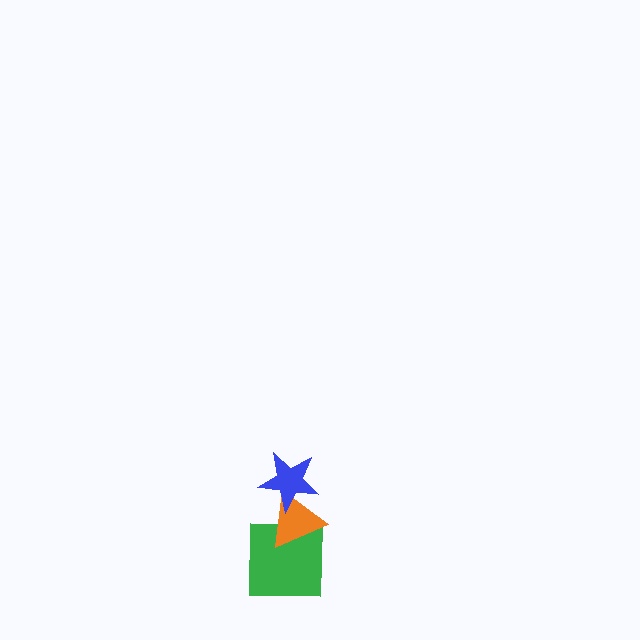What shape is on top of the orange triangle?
The blue star is on top of the orange triangle.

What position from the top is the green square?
The green square is 3rd from the top.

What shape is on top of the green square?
The orange triangle is on top of the green square.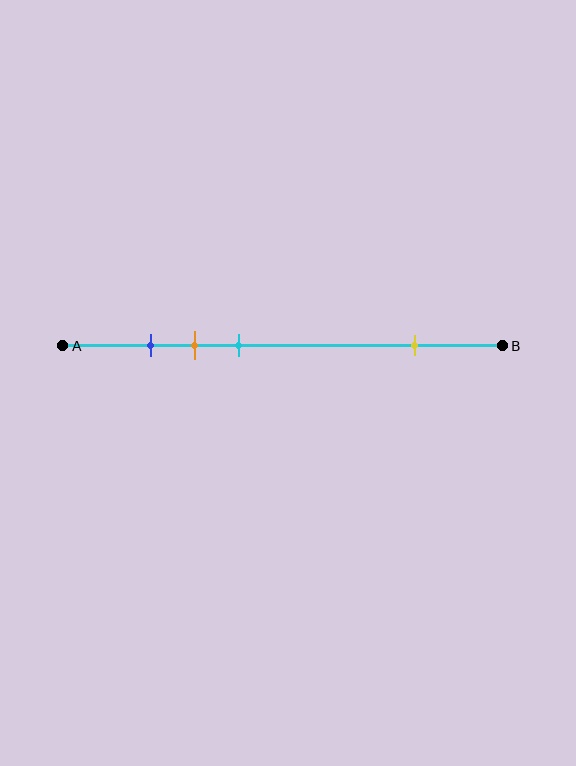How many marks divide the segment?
There are 4 marks dividing the segment.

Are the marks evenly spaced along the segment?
No, the marks are not evenly spaced.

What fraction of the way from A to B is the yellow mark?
The yellow mark is approximately 80% (0.8) of the way from A to B.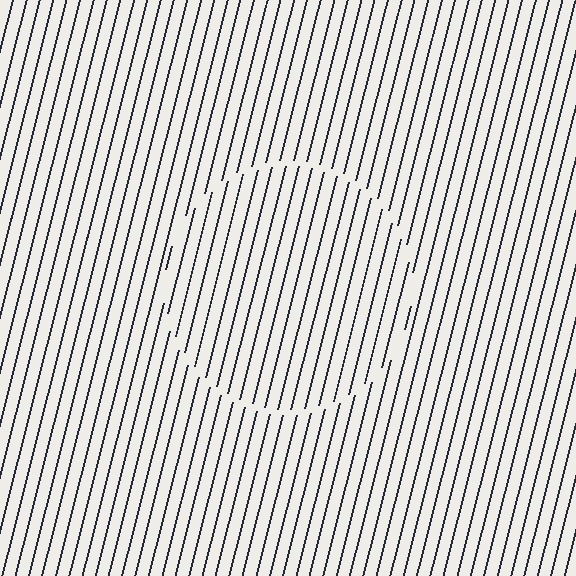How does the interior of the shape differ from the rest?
The interior of the shape contains the same grating, shifted by half a period — the contour is defined by the phase discontinuity where line-ends from the inner and outer gratings abut.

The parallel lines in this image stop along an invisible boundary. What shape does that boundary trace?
An illusory circle. The interior of the shape contains the same grating, shifted by half a period — the contour is defined by the phase discontinuity where line-ends from the inner and outer gratings abut.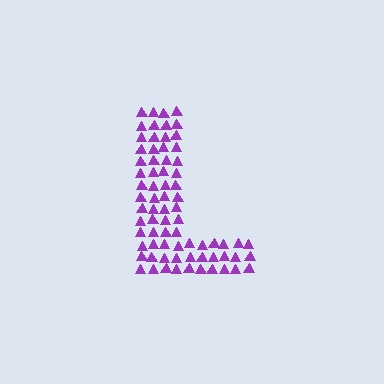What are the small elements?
The small elements are triangles.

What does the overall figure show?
The overall figure shows the letter L.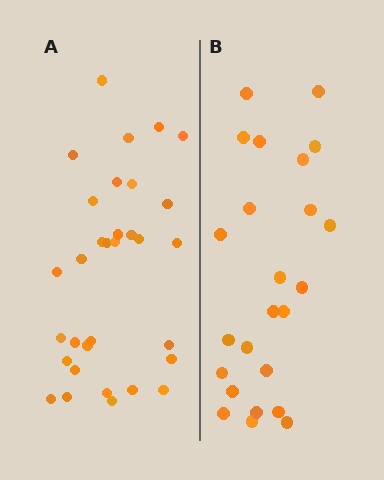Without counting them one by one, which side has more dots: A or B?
Region A (the left region) has more dots.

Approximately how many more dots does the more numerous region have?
Region A has roughly 8 or so more dots than region B.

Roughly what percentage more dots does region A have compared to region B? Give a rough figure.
About 35% more.